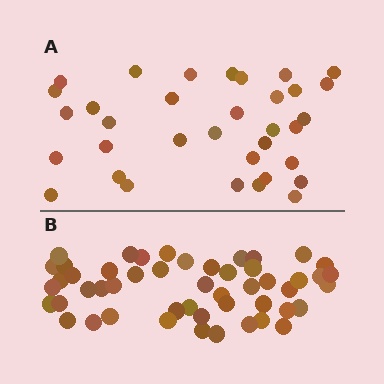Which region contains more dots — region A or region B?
Region B (the bottom region) has more dots.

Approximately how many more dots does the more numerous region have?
Region B has approximately 15 more dots than region A.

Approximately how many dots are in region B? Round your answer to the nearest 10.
About 50 dots.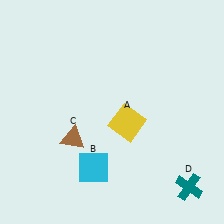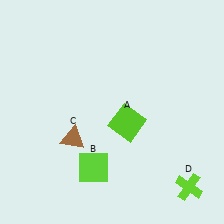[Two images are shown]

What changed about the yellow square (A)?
In Image 1, A is yellow. In Image 2, it changed to lime.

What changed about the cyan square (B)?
In Image 1, B is cyan. In Image 2, it changed to lime.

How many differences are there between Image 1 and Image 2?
There are 3 differences between the two images.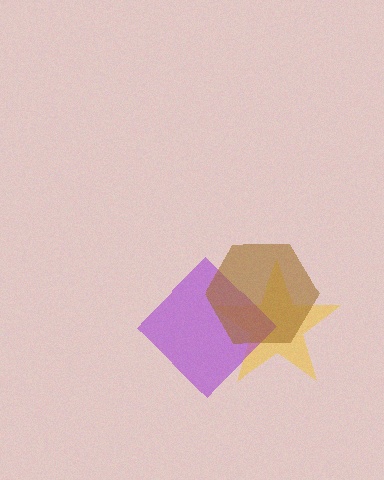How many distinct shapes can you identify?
There are 3 distinct shapes: a yellow star, a purple diamond, a brown hexagon.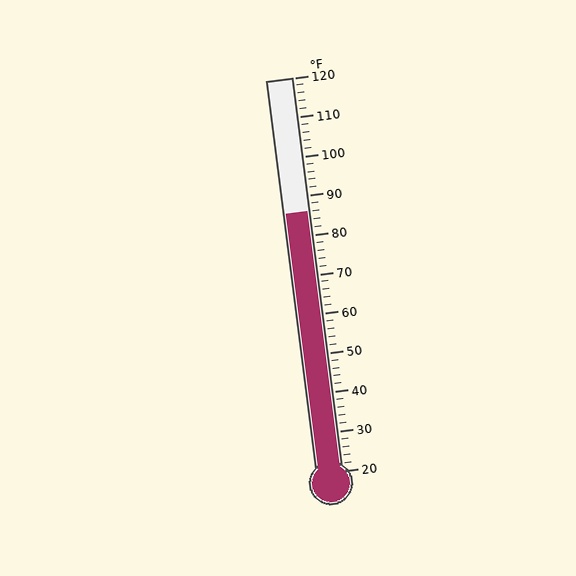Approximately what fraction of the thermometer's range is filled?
The thermometer is filled to approximately 65% of its range.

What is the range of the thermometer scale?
The thermometer scale ranges from 20°F to 120°F.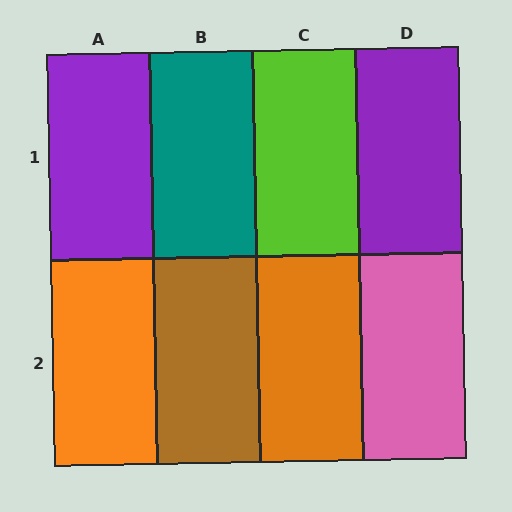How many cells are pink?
1 cell is pink.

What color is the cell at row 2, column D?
Pink.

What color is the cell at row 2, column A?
Orange.